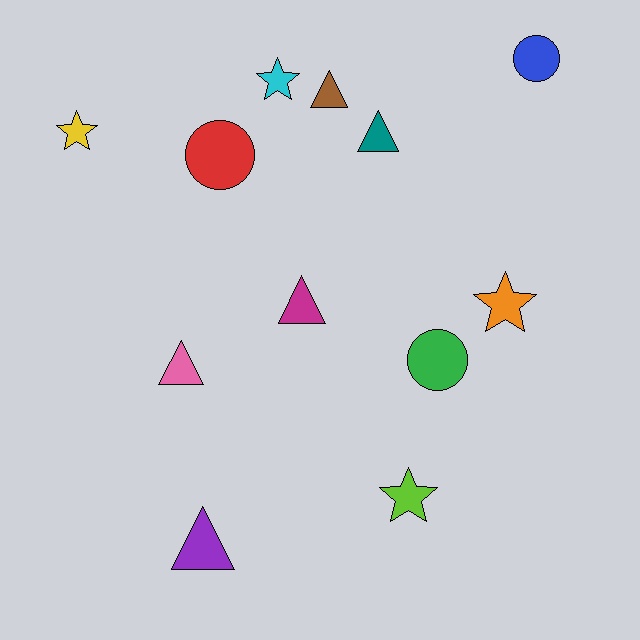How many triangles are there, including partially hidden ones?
There are 5 triangles.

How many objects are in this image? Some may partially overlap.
There are 12 objects.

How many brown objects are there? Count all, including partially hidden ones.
There is 1 brown object.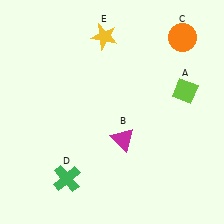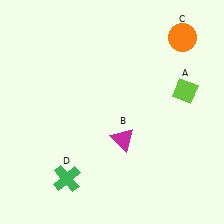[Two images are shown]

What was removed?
The yellow star (E) was removed in Image 2.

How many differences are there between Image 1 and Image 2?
There is 1 difference between the two images.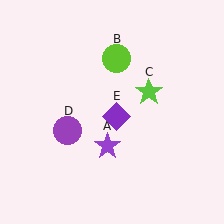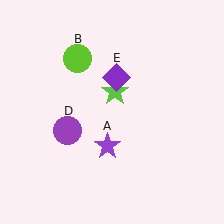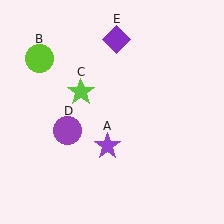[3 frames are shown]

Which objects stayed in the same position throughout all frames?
Purple star (object A) and purple circle (object D) remained stationary.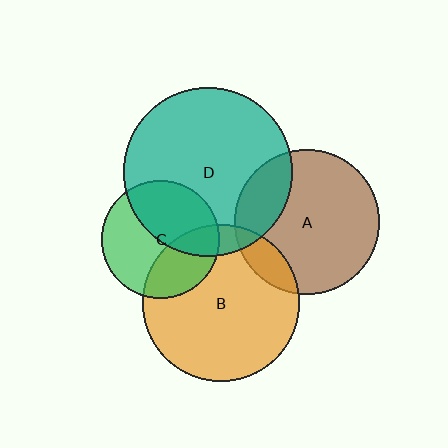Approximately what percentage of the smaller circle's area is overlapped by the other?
Approximately 20%.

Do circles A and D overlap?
Yes.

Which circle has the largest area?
Circle D (teal).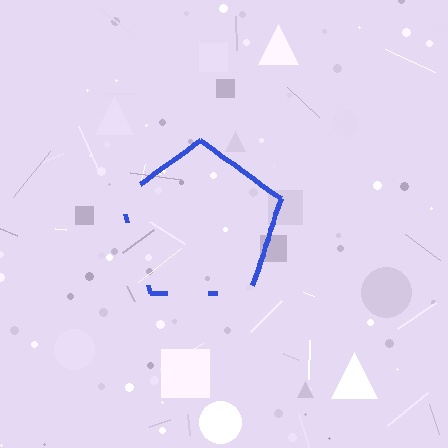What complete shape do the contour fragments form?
The contour fragments form a pentagon.